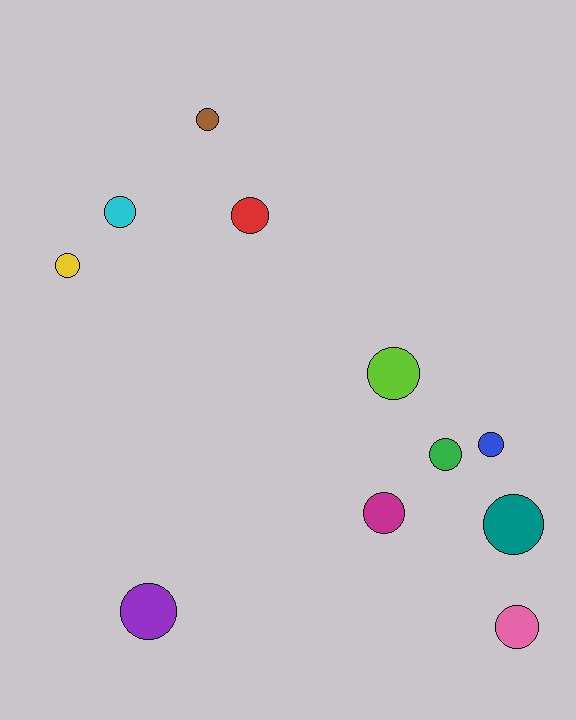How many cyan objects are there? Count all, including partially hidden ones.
There is 1 cyan object.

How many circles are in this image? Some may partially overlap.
There are 11 circles.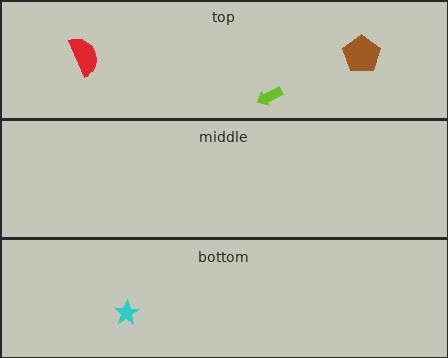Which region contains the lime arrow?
The top region.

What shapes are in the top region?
The lime arrow, the brown pentagon, the red semicircle.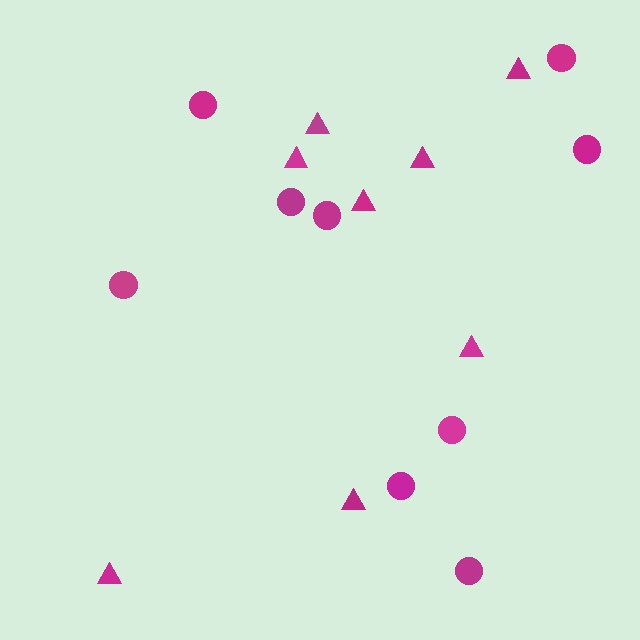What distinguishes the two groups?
There are 2 groups: one group of circles (9) and one group of triangles (8).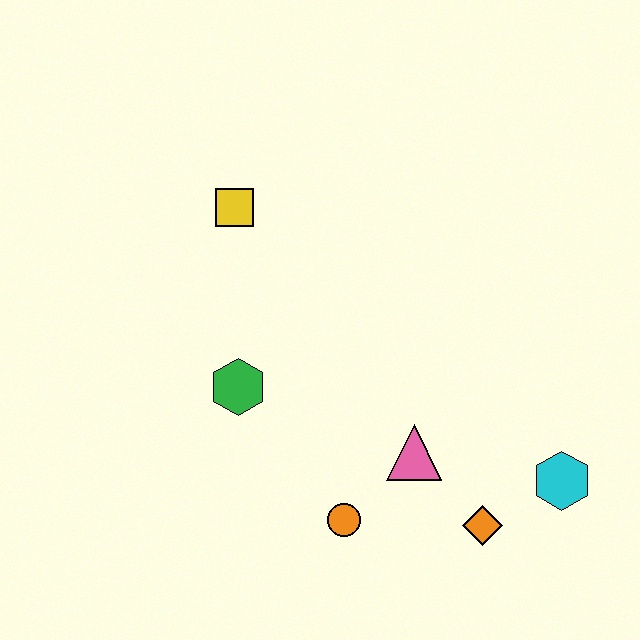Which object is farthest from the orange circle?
The yellow square is farthest from the orange circle.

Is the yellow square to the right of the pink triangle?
No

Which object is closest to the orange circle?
The pink triangle is closest to the orange circle.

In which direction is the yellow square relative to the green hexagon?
The yellow square is above the green hexagon.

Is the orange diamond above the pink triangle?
No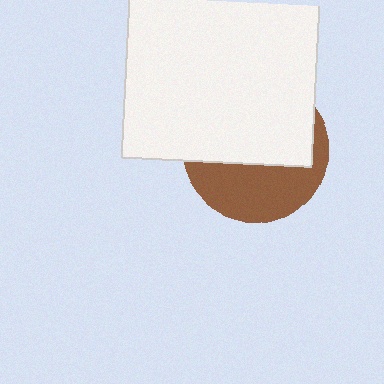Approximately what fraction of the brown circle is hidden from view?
Roughly 59% of the brown circle is hidden behind the white square.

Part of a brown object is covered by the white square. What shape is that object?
It is a circle.